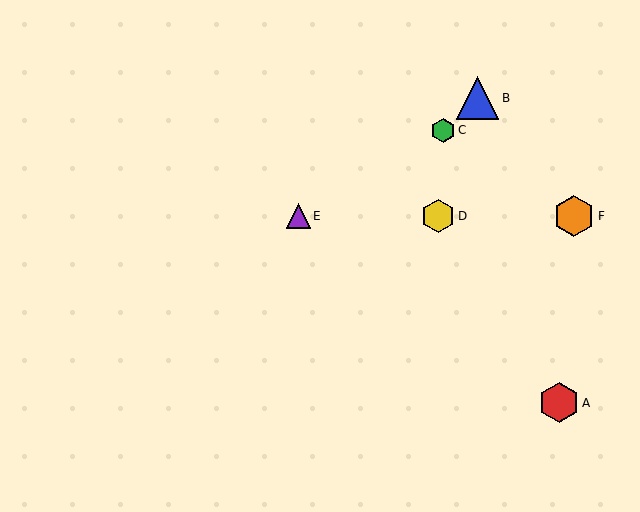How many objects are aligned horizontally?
3 objects (D, E, F) are aligned horizontally.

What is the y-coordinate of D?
Object D is at y≈216.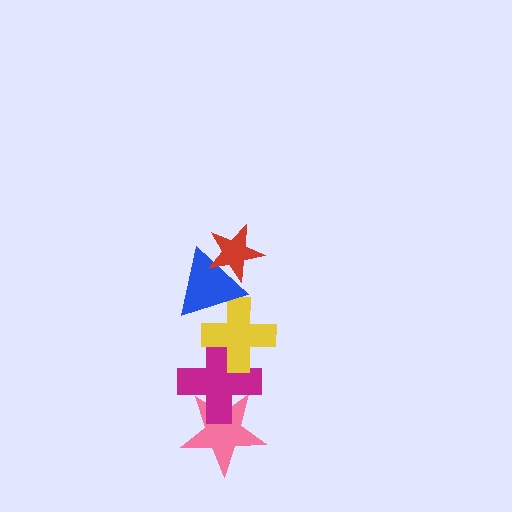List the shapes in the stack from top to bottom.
From top to bottom: the red star, the blue triangle, the yellow cross, the magenta cross, the pink star.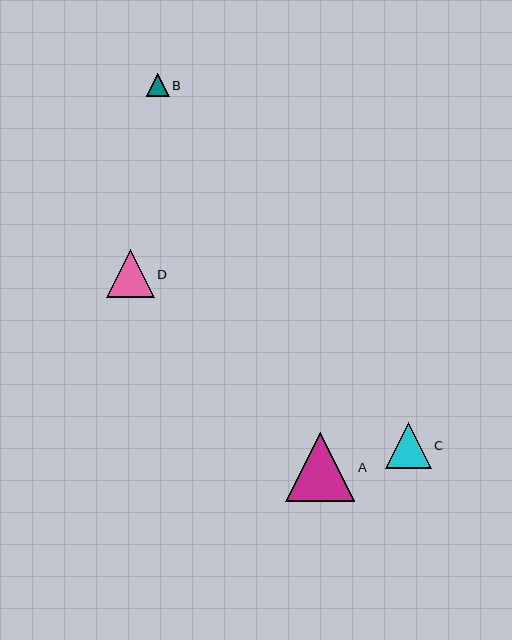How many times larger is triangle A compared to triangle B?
Triangle A is approximately 3.1 times the size of triangle B.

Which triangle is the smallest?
Triangle B is the smallest with a size of approximately 23 pixels.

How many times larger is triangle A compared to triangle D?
Triangle A is approximately 1.5 times the size of triangle D.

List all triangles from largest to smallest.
From largest to smallest: A, D, C, B.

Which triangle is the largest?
Triangle A is the largest with a size of approximately 69 pixels.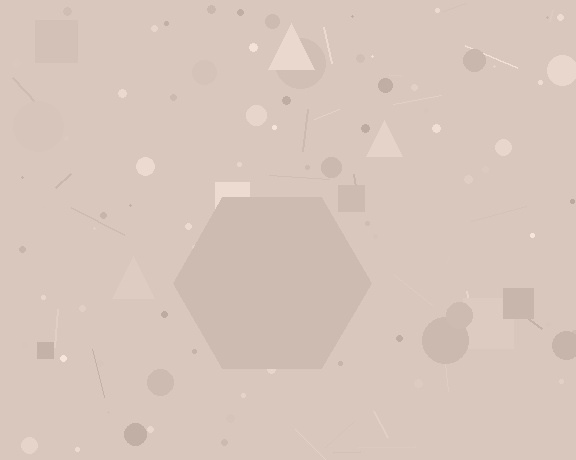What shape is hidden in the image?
A hexagon is hidden in the image.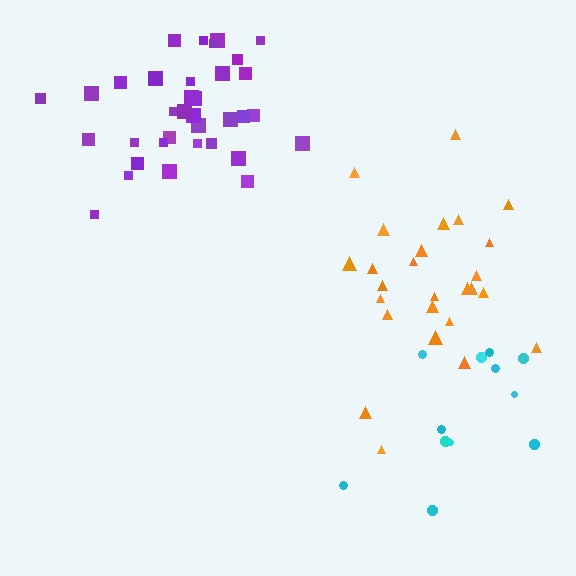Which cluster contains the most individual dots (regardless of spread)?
Purple (35).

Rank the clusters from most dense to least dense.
purple, orange, cyan.